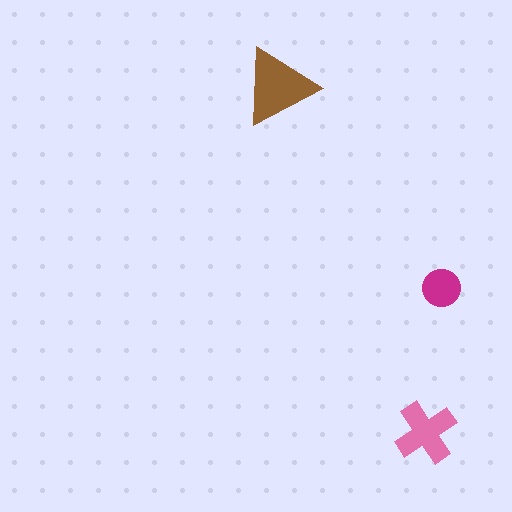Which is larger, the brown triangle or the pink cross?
The brown triangle.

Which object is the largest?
The brown triangle.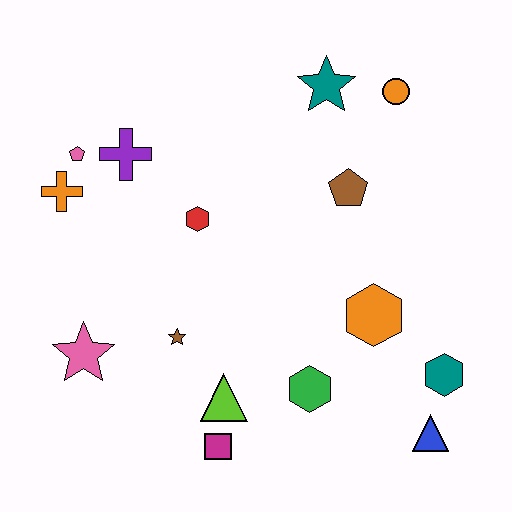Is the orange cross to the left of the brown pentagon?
Yes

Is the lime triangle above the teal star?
No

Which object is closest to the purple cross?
The pink pentagon is closest to the purple cross.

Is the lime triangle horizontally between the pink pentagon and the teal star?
Yes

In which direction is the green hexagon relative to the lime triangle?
The green hexagon is to the right of the lime triangle.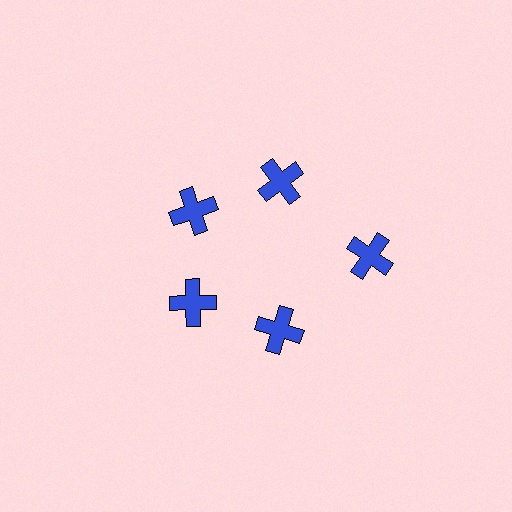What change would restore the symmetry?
The symmetry would be restored by moving it inward, back onto the ring so that all 5 crosses sit at equal angles and equal distance from the center.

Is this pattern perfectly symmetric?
No. The 5 blue crosses are arranged in a ring, but one element near the 3 o'clock position is pushed outward from the center, breaking the 5-fold rotational symmetry.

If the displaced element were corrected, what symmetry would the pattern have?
It would have 5-fold rotational symmetry — the pattern would map onto itself every 72 degrees.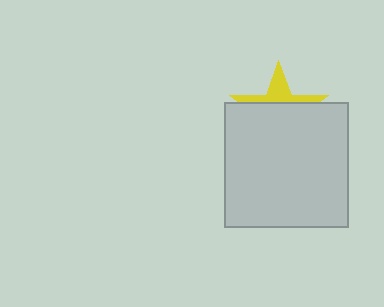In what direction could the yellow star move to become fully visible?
The yellow star could move up. That would shift it out from behind the light gray square entirely.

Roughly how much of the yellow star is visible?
A small part of it is visible (roughly 32%).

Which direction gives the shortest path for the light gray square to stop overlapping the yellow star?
Moving down gives the shortest separation.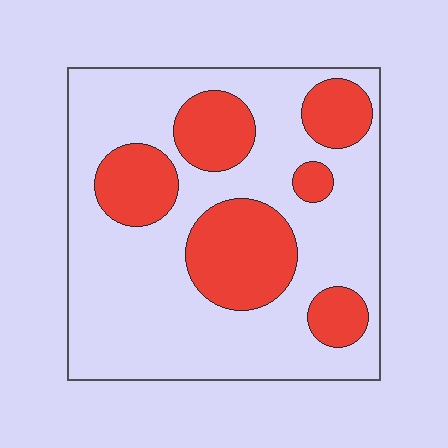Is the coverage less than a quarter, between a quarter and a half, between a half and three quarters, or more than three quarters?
Between a quarter and a half.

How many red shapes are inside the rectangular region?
6.